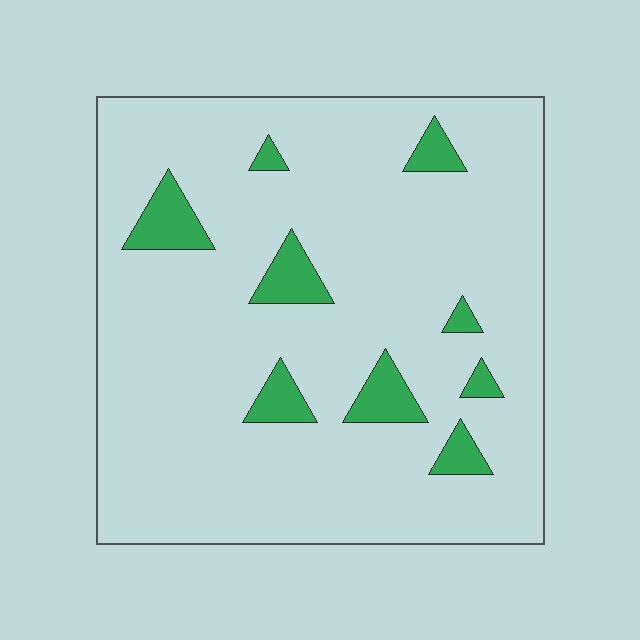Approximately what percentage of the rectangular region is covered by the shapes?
Approximately 10%.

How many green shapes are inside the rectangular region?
9.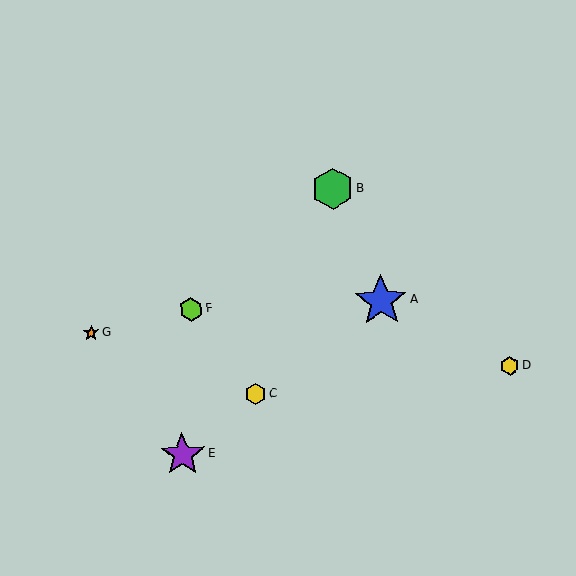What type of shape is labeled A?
Shape A is a blue star.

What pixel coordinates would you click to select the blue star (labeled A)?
Click at (381, 301) to select the blue star A.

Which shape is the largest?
The blue star (labeled A) is the largest.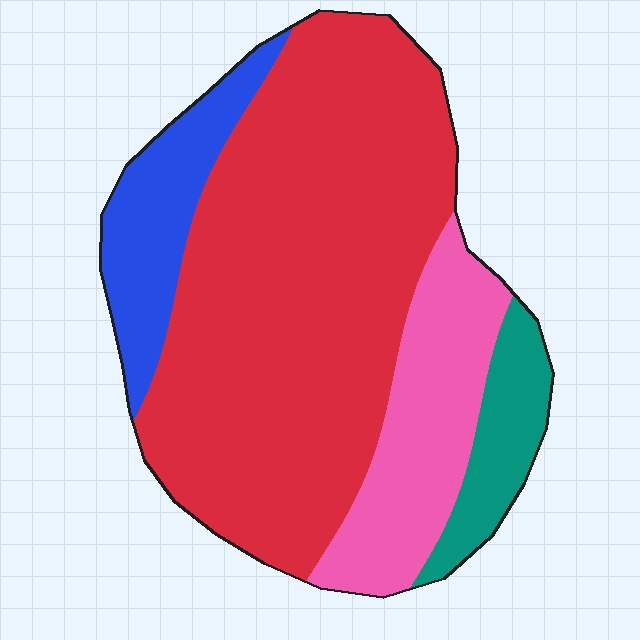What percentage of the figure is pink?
Pink covers around 20% of the figure.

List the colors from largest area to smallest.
From largest to smallest: red, pink, blue, teal.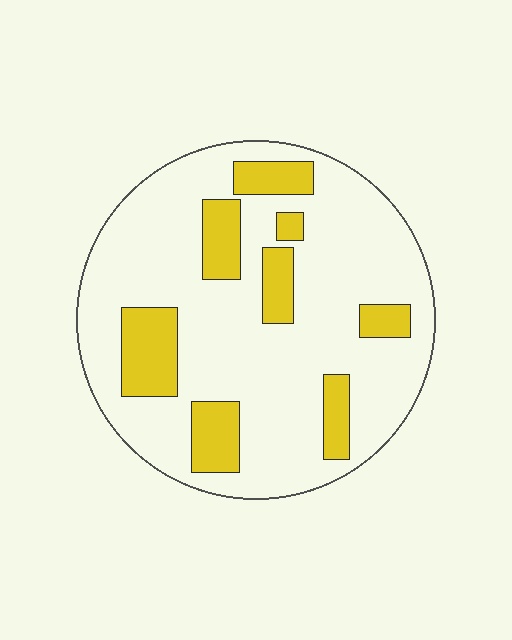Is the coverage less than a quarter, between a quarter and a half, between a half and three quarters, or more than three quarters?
Less than a quarter.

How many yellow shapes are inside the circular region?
8.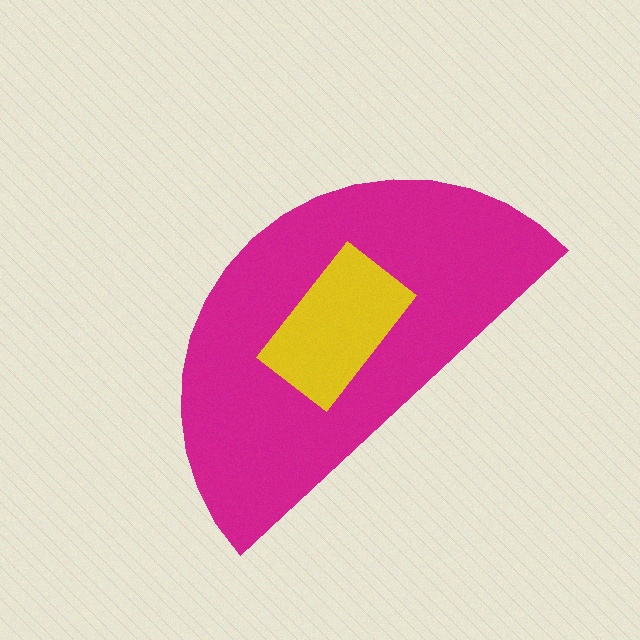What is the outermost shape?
The magenta semicircle.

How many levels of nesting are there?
2.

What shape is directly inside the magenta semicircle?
The yellow rectangle.